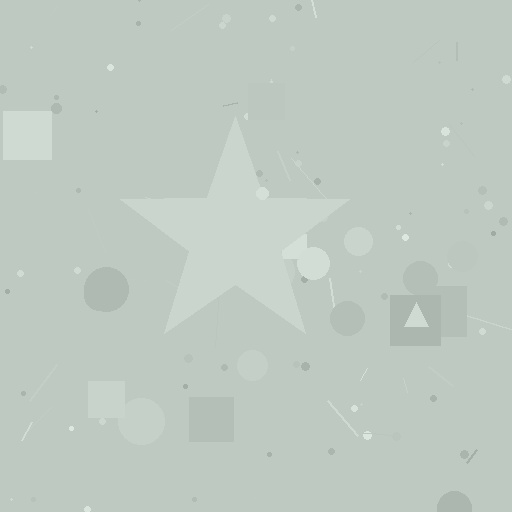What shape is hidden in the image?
A star is hidden in the image.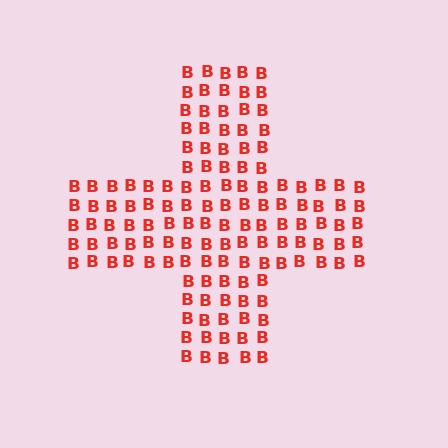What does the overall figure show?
The overall figure shows a cross.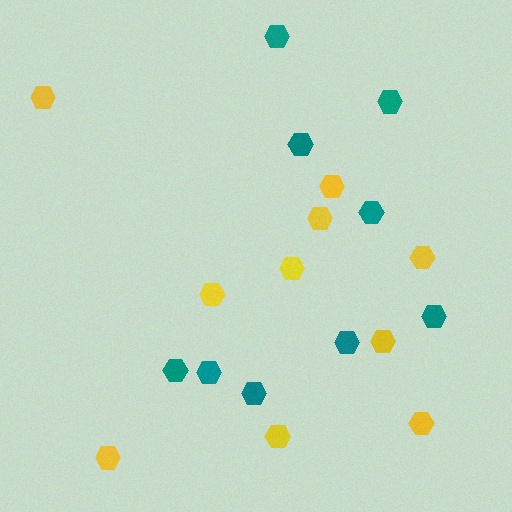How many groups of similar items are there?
There are 2 groups: one group of yellow hexagons (10) and one group of teal hexagons (9).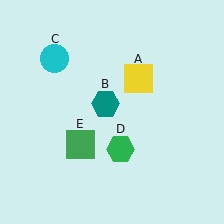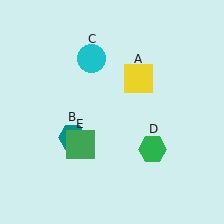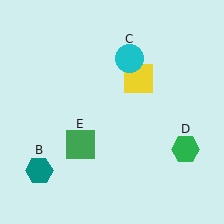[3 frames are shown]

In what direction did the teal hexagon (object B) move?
The teal hexagon (object B) moved down and to the left.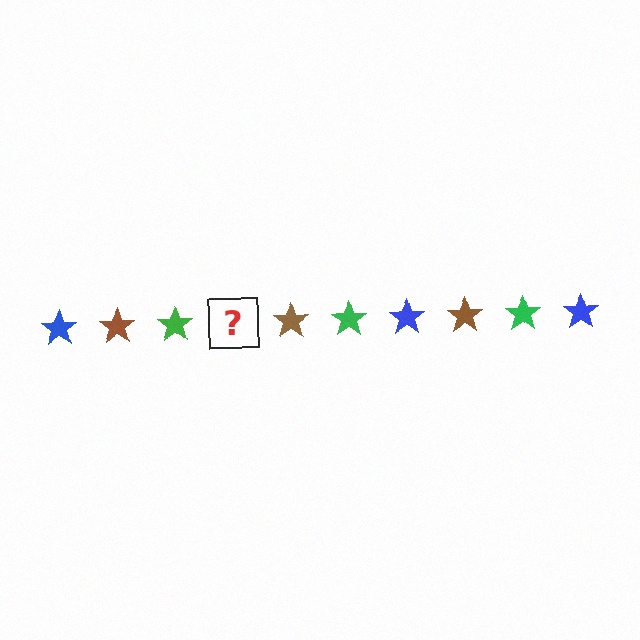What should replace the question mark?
The question mark should be replaced with a blue star.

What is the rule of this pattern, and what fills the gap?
The rule is that the pattern cycles through blue, brown, green stars. The gap should be filled with a blue star.